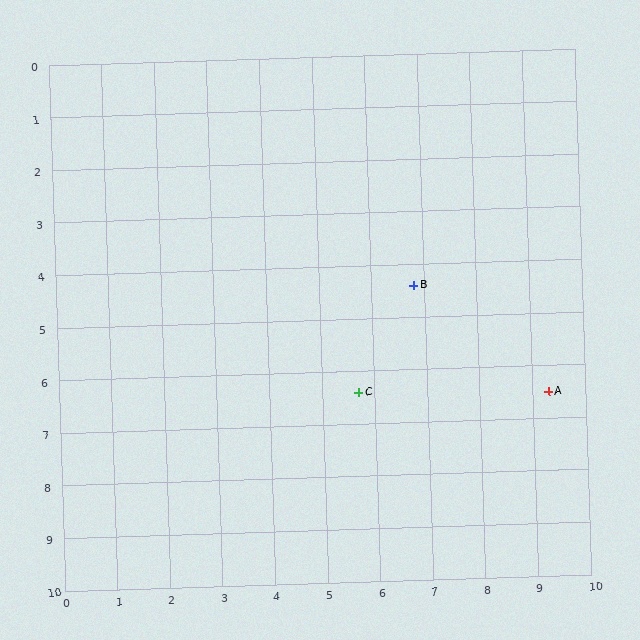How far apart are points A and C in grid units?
Points A and C are about 3.6 grid units apart.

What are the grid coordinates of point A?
Point A is at approximately (9.3, 6.5).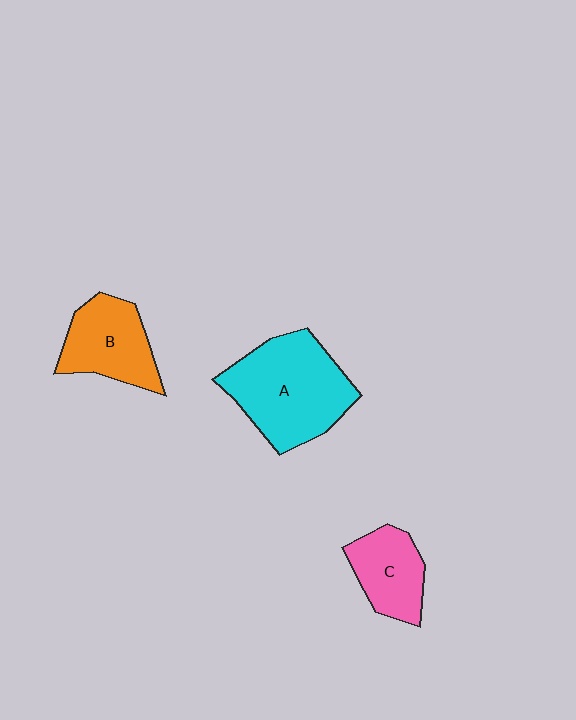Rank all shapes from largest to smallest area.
From largest to smallest: A (cyan), B (orange), C (pink).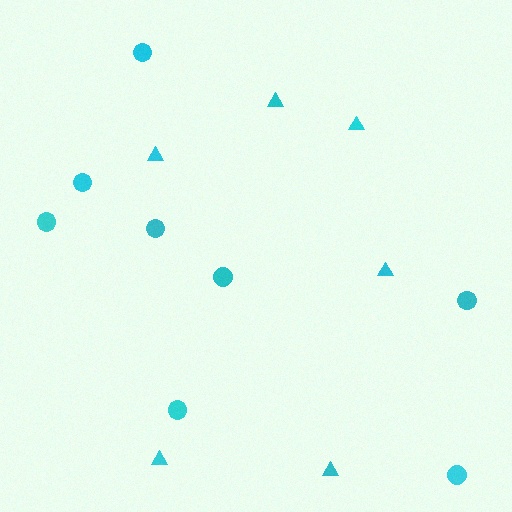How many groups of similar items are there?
There are 2 groups: one group of triangles (6) and one group of circles (8).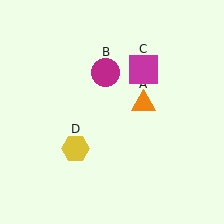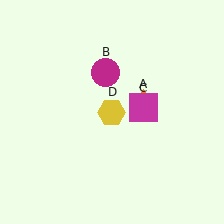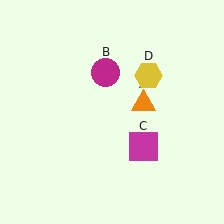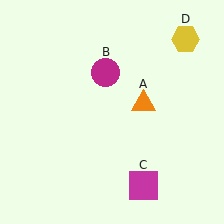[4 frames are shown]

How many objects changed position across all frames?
2 objects changed position: magenta square (object C), yellow hexagon (object D).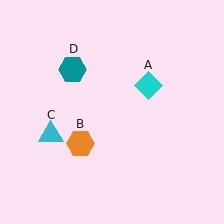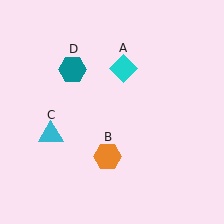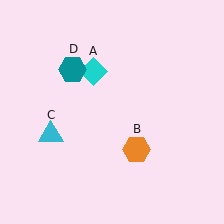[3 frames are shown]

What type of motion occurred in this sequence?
The cyan diamond (object A), orange hexagon (object B) rotated counterclockwise around the center of the scene.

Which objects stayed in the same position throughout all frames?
Cyan triangle (object C) and teal hexagon (object D) remained stationary.